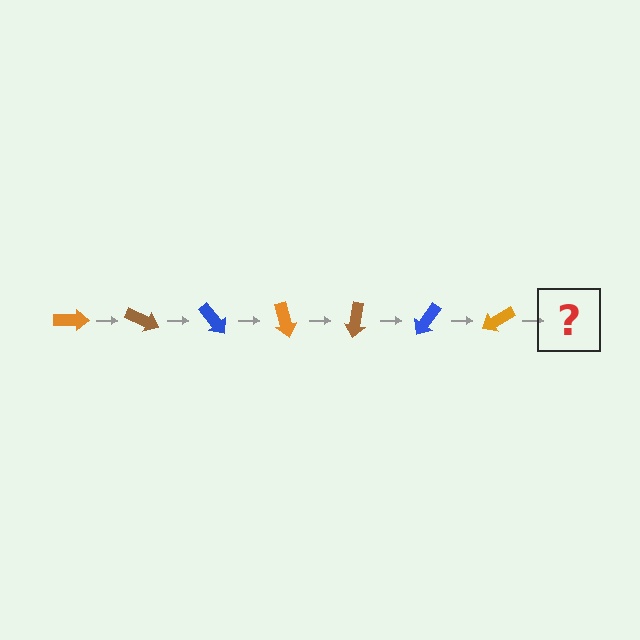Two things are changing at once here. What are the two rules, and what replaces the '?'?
The two rules are that it rotates 25 degrees each step and the color cycles through orange, brown, and blue. The '?' should be a brown arrow, rotated 175 degrees from the start.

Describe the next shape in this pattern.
It should be a brown arrow, rotated 175 degrees from the start.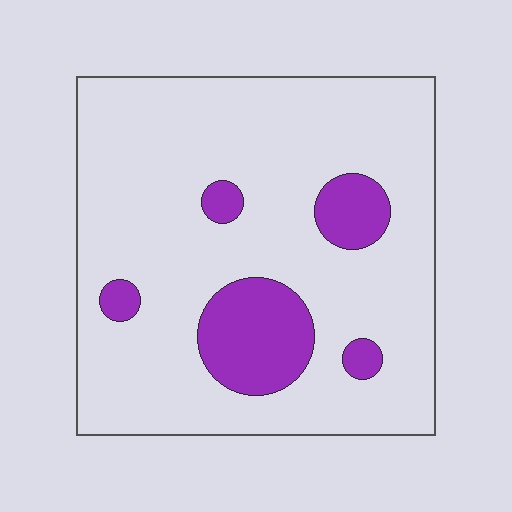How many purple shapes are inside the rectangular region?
5.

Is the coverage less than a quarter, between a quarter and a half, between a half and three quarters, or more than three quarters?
Less than a quarter.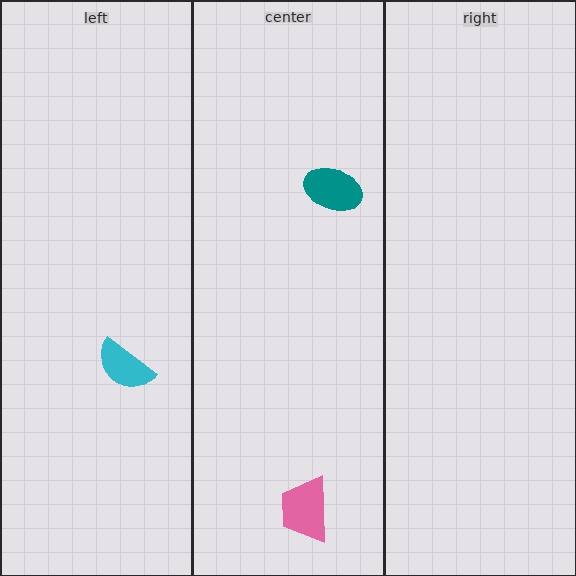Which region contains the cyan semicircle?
The left region.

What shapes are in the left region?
The cyan semicircle.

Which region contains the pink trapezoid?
The center region.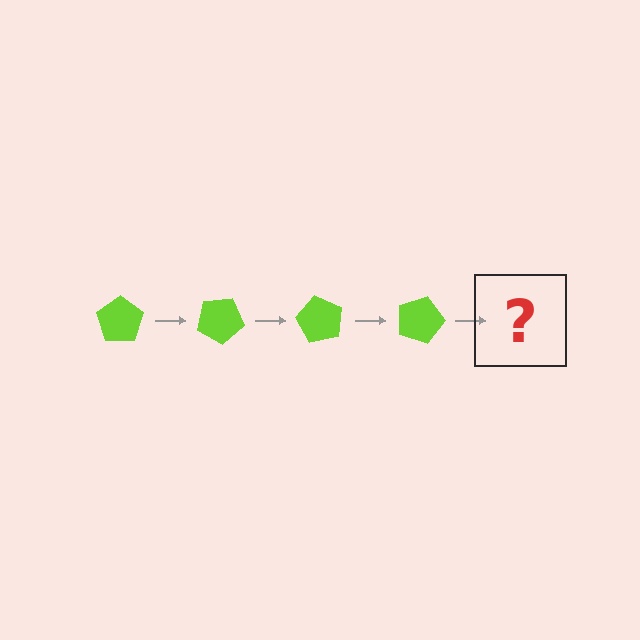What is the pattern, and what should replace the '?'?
The pattern is that the pentagon rotates 30 degrees each step. The '?' should be a lime pentagon rotated 120 degrees.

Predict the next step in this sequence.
The next step is a lime pentagon rotated 120 degrees.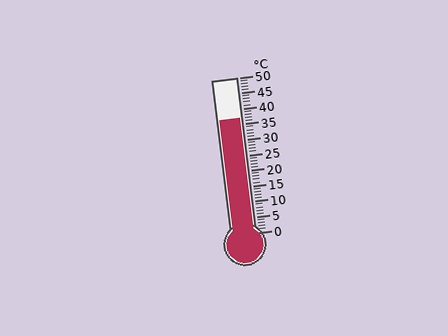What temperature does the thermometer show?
The thermometer shows approximately 37°C.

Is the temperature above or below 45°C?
The temperature is below 45°C.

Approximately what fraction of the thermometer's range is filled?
The thermometer is filled to approximately 75% of its range.